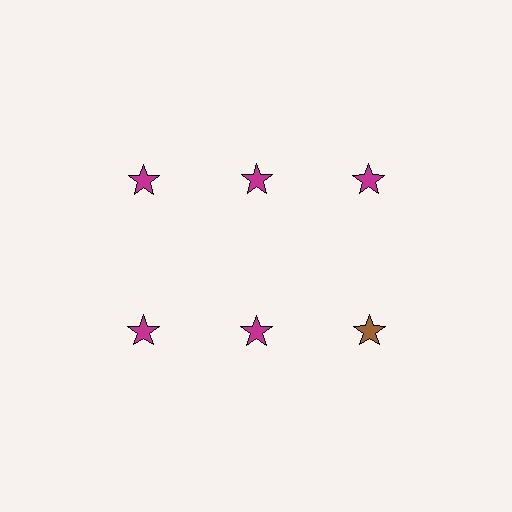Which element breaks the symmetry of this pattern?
The brown star in the second row, center column breaks the symmetry. All other shapes are magenta stars.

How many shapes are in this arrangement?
There are 6 shapes arranged in a grid pattern.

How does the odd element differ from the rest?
It has a different color: brown instead of magenta.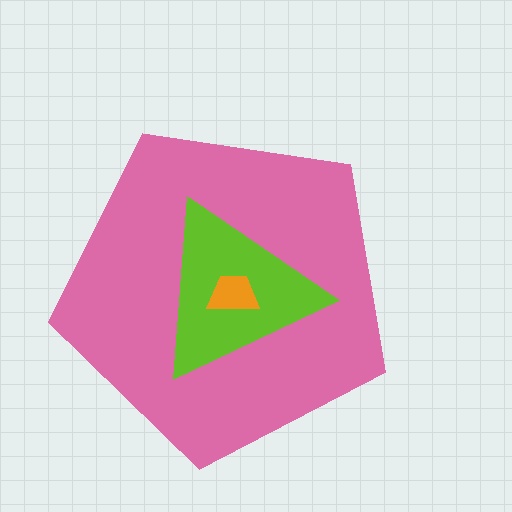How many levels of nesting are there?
3.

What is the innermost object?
The orange trapezoid.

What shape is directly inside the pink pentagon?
The lime triangle.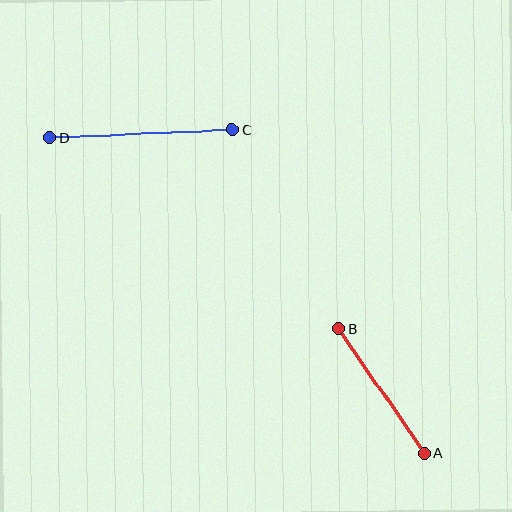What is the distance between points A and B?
The distance is approximately 151 pixels.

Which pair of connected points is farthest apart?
Points C and D are farthest apart.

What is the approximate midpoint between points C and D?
The midpoint is at approximately (141, 134) pixels.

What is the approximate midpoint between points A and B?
The midpoint is at approximately (382, 391) pixels.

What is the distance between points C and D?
The distance is approximately 183 pixels.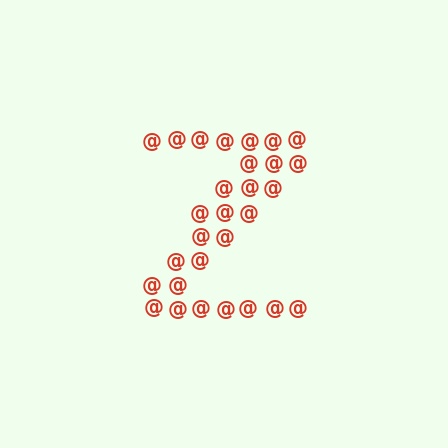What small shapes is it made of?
It is made of small at signs.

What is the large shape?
The large shape is the letter Z.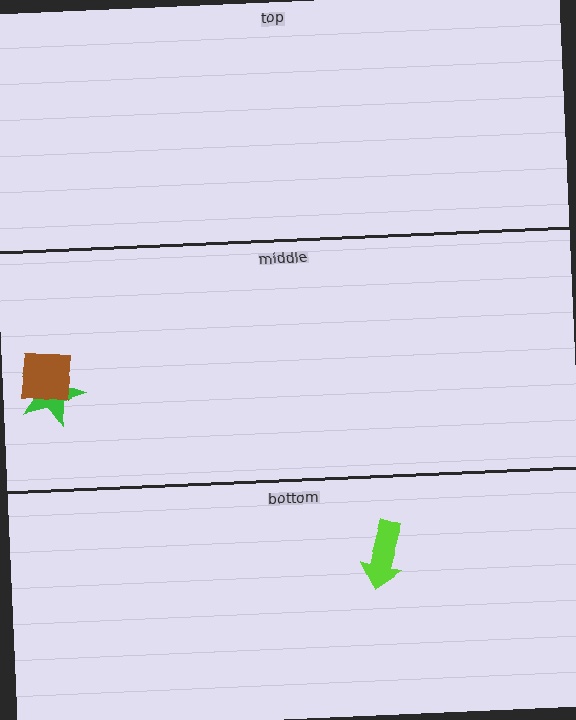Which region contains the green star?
The middle region.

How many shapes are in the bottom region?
1.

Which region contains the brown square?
The middle region.